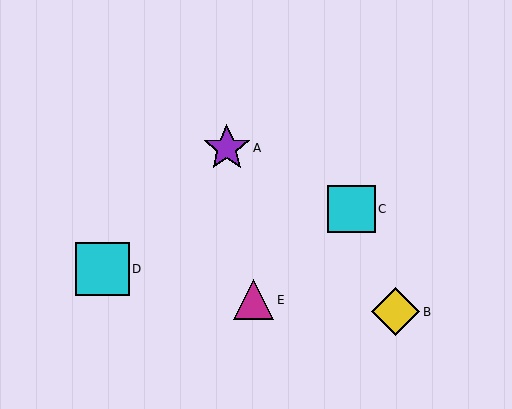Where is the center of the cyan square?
The center of the cyan square is at (103, 269).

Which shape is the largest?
The cyan square (labeled D) is the largest.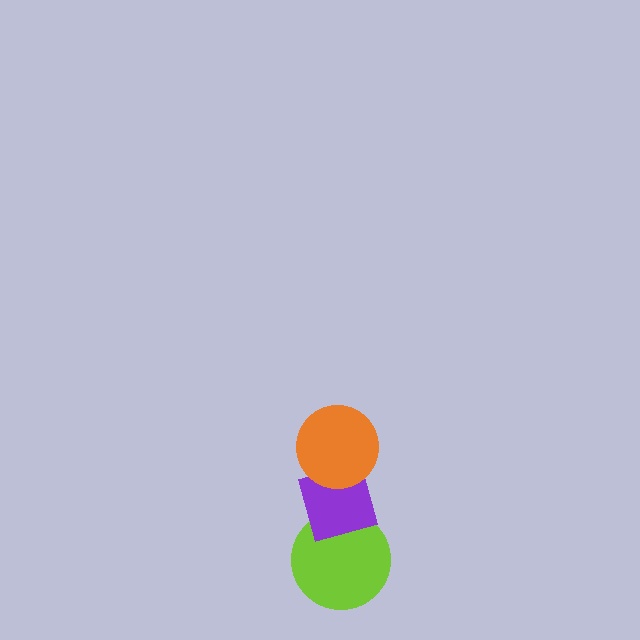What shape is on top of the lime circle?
The purple diamond is on top of the lime circle.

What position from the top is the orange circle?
The orange circle is 1st from the top.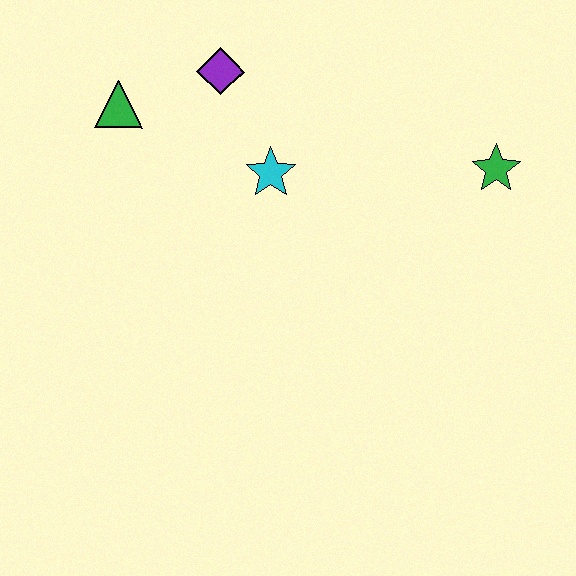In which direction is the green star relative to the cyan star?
The green star is to the right of the cyan star.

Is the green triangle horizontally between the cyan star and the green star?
No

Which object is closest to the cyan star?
The purple diamond is closest to the cyan star.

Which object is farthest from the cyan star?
The green star is farthest from the cyan star.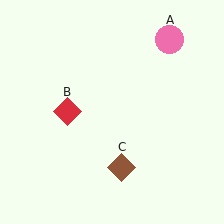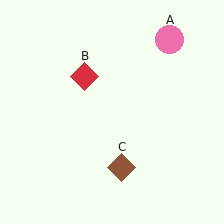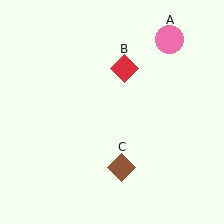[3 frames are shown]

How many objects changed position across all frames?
1 object changed position: red diamond (object B).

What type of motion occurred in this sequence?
The red diamond (object B) rotated clockwise around the center of the scene.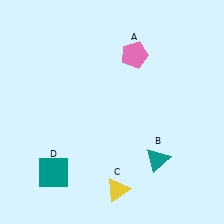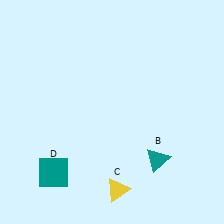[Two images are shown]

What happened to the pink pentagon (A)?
The pink pentagon (A) was removed in Image 2. It was in the top-right area of Image 1.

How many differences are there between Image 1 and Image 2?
There is 1 difference between the two images.